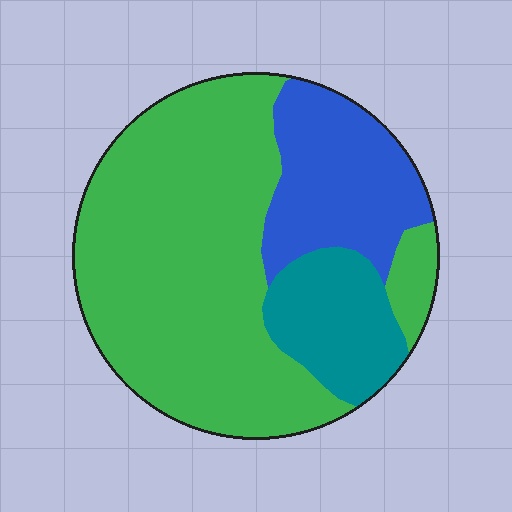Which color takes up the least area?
Teal, at roughly 15%.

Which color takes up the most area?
Green, at roughly 65%.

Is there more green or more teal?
Green.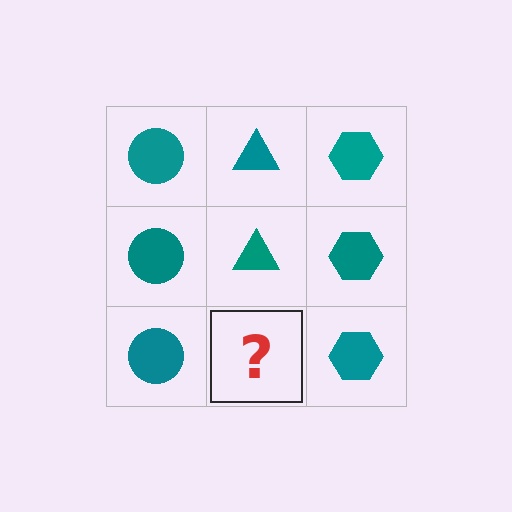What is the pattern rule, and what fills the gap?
The rule is that each column has a consistent shape. The gap should be filled with a teal triangle.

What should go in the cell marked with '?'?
The missing cell should contain a teal triangle.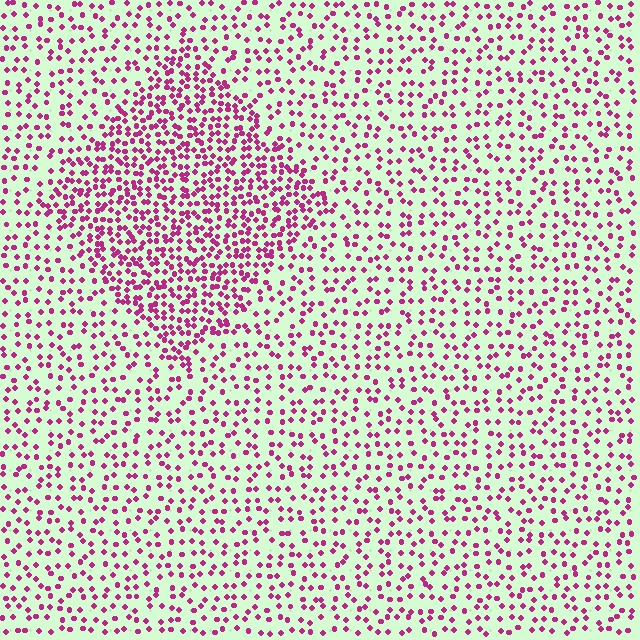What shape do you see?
I see a diamond.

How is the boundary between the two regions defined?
The boundary is defined by a change in element density (approximately 2.0x ratio). All elements are the same color, size, and shape.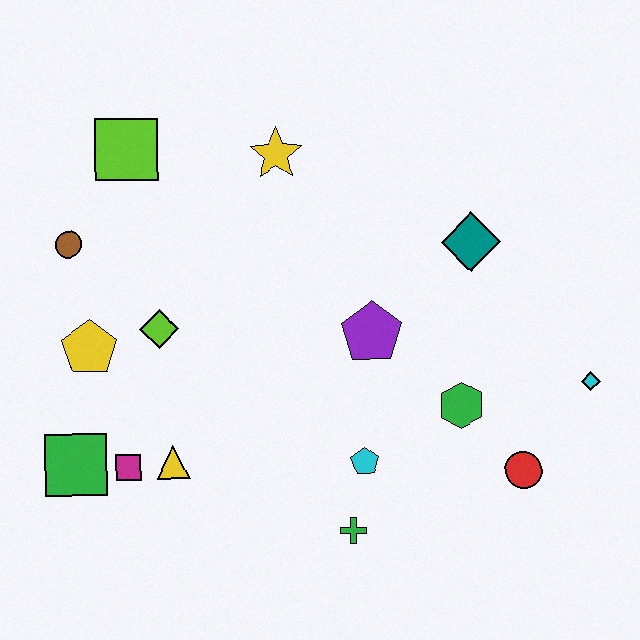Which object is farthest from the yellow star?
The red circle is farthest from the yellow star.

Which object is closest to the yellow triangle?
The magenta square is closest to the yellow triangle.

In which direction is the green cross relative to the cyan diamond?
The green cross is to the left of the cyan diamond.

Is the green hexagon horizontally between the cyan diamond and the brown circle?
Yes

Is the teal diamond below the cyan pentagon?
No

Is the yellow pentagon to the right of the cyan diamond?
No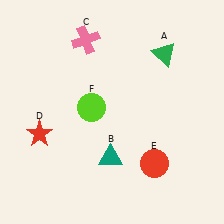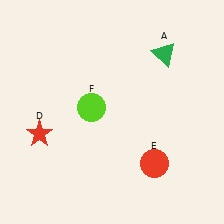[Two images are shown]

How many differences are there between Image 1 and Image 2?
There are 2 differences between the two images.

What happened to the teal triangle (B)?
The teal triangle (B) was removed in Image 2. It was in the bottom-left area of Image 1.